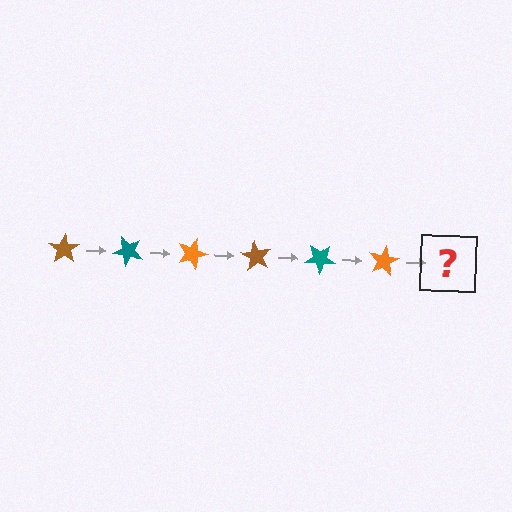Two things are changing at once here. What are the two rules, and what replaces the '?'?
The two rules are that it rotates 45 degrees each step and the color cycles through brown, teal, and orange. The '?' should be a brown star, rotated 270 degrees from the start.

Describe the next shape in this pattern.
It should be a brown star, rotated 270 degrees from the start.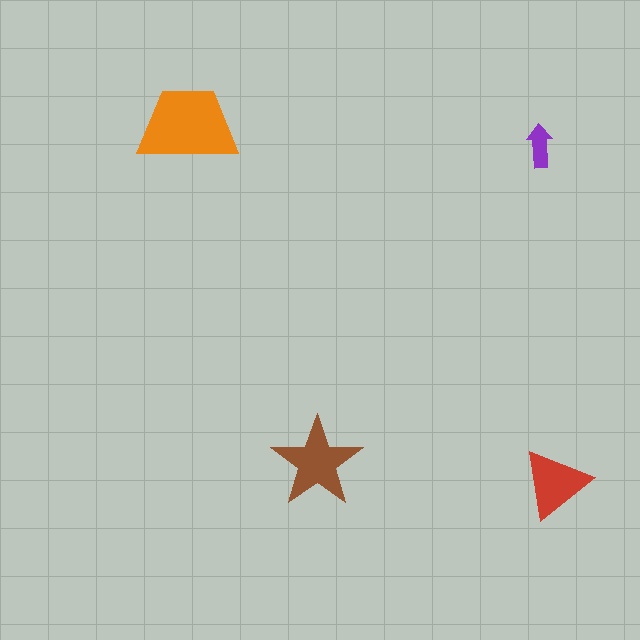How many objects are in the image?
There are 4 objects in the image.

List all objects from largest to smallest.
The orange trapezoid, the brown star, the red triangle, the purple arrow.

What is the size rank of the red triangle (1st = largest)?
3rd.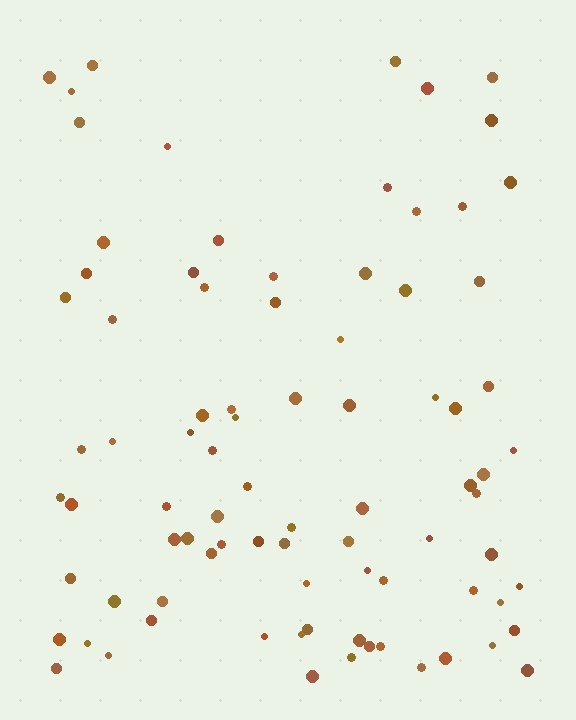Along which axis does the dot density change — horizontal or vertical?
Vertical.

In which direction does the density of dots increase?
From top to bottom, with the bottom side densest.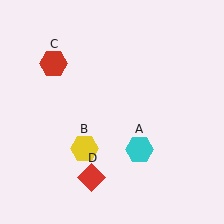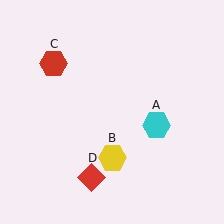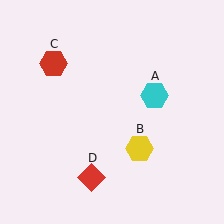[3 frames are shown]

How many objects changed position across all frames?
2 objects changed position: cyan hexagon (object A), yellow hexagon (object B).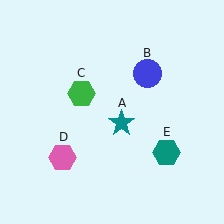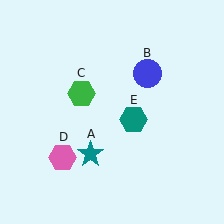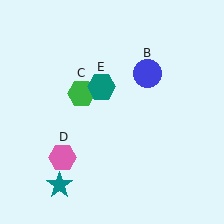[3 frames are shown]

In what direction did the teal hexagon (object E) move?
The teal hexagon (object E) moved up and to the left.